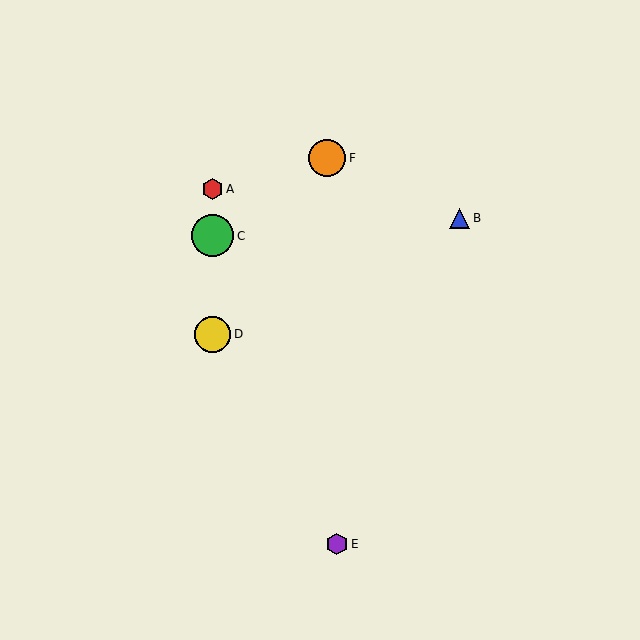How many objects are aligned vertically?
3 objects (A, C, D) are aligned vertically.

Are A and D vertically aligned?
Yes, both are at x≈213.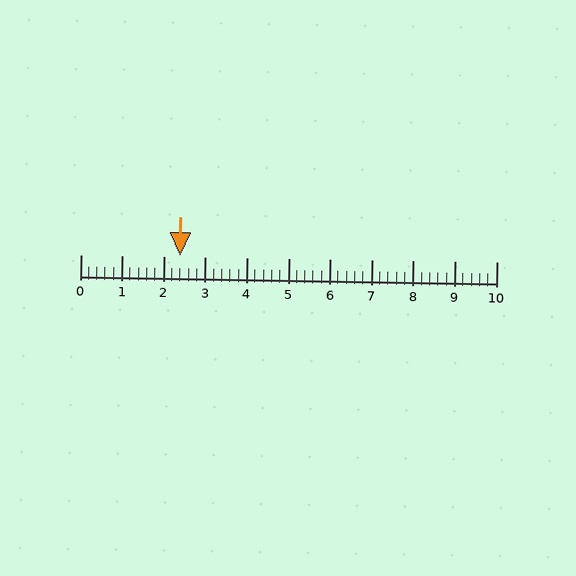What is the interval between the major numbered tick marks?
The major tick marks are spaced 1 units apart.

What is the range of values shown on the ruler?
The ruler shows values from 0 to 10.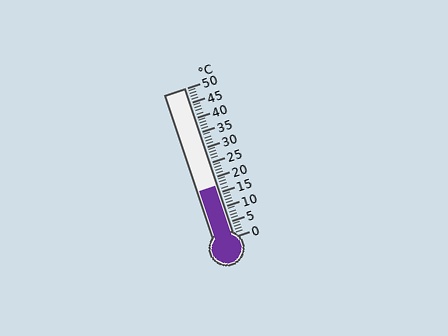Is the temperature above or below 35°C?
The temperature is below 35°C.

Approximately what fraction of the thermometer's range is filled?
The thermometer is filled to approximately 35% of its range.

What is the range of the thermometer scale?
The thermometer scale ranges from 0°C to 50°C.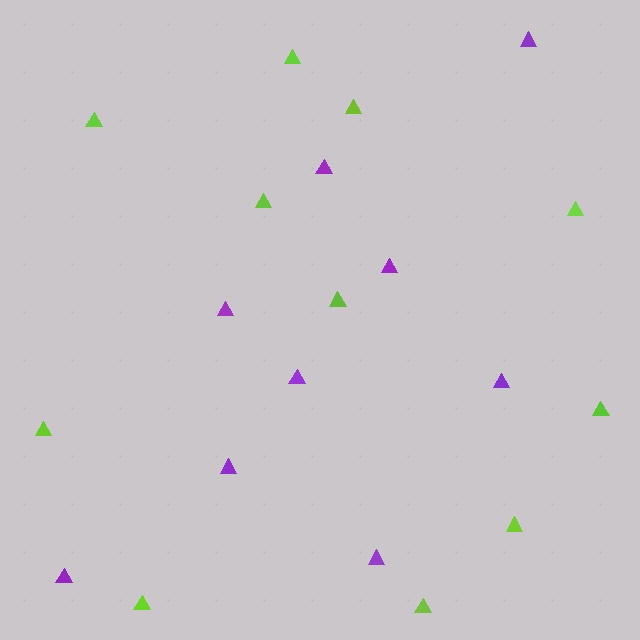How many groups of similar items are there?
There are 2 groups: one group of purple triangles (9) and one group of lime triangles (11).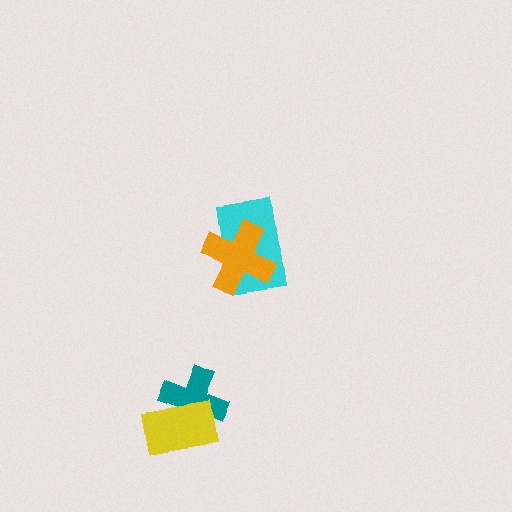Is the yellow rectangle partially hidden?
No, no other shape covers it.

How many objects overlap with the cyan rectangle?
1 object overlaps with the cyan rectangle.